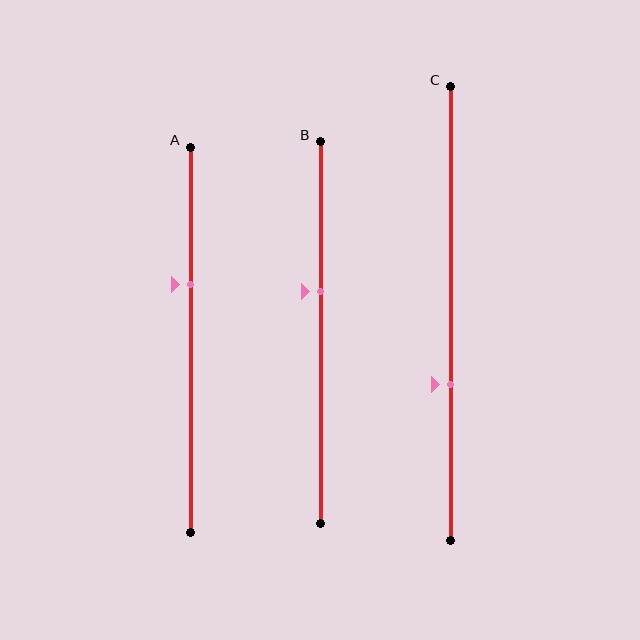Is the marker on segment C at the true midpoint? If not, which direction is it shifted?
No, the marker on segment C is shifted downward by about 16% of the segment length.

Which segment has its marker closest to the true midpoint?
Segment B has its marker closest to the true midpoint.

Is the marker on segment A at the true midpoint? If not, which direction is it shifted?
No, the marker on segment A is shifted upward by about 14% of the segment length.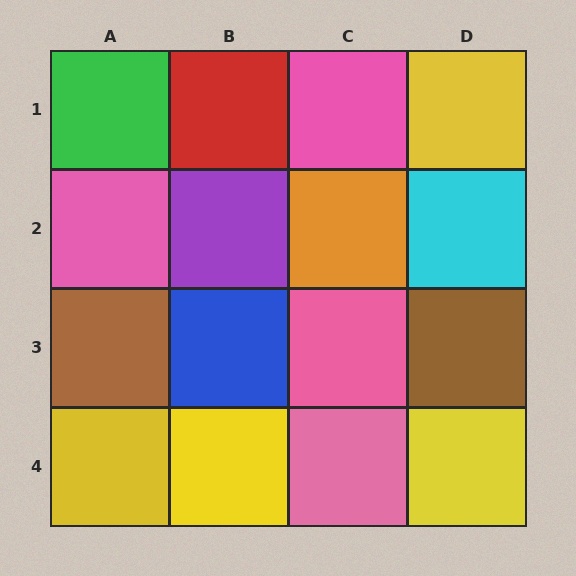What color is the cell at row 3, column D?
Brown.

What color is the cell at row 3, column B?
Blue.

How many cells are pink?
4 cells are pink.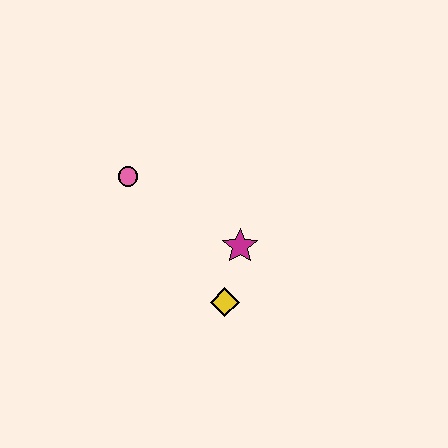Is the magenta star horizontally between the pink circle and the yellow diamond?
No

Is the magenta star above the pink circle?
No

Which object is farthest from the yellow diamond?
The pink circle is farthest from the yellow diamond.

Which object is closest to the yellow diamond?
The magenta star is closest to the yellow diamond.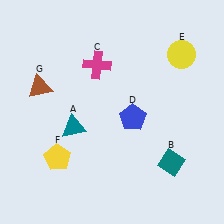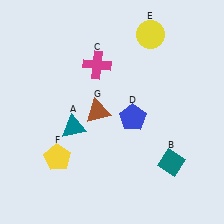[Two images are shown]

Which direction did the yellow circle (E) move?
The yellow circle (E) moved left.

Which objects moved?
The objects that moved are: the yellow circle (E), the brown triangle (G).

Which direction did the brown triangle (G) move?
The brown triangle (G) moved right.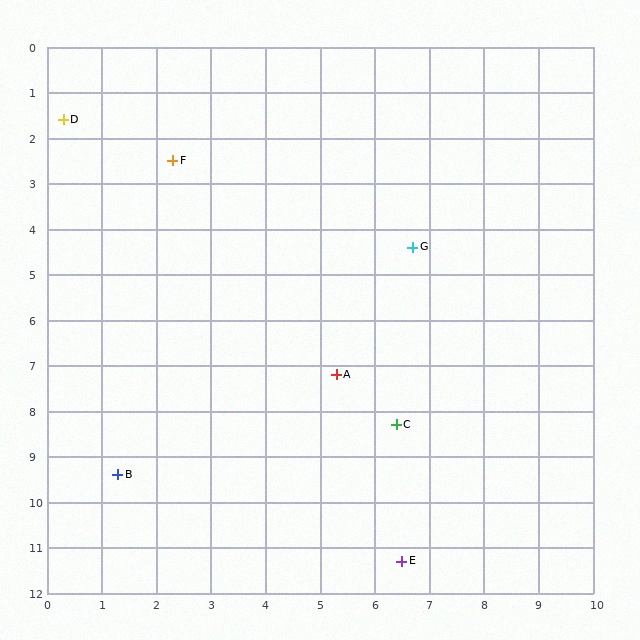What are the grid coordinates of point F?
Point F is at approximately (2.3, 2.5).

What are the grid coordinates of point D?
Point D is at approximately (0.3, 1.6).